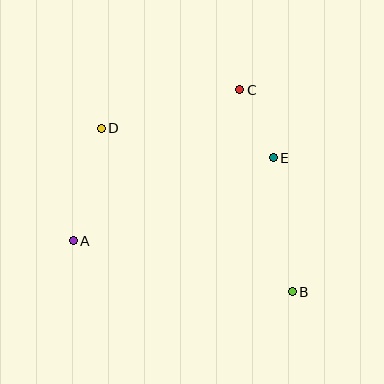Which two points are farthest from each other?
Points B and D are farthest from each other.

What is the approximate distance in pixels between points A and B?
The distance between A and B is approximately 224 pixels.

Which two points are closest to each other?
Points C and E are closest to each other.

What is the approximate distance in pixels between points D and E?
The distance between D and E is approximately 174 pixels.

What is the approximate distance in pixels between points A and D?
The distance between A and D is approximately 116 pixels.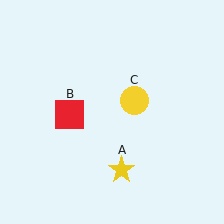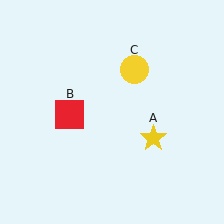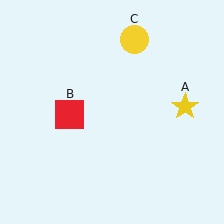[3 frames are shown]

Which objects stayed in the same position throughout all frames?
Red square (object B) remained stationary.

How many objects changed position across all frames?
2 objects changed position: yellow star (object A), yellow circle (object C).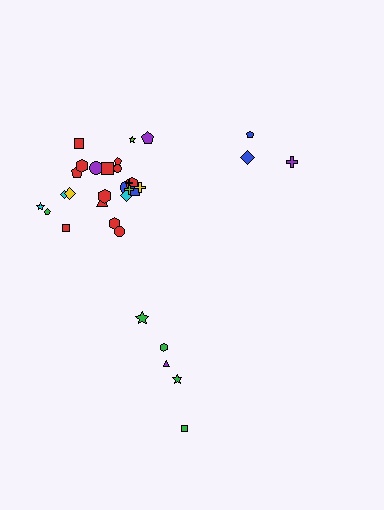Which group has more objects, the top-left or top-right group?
The top-left group.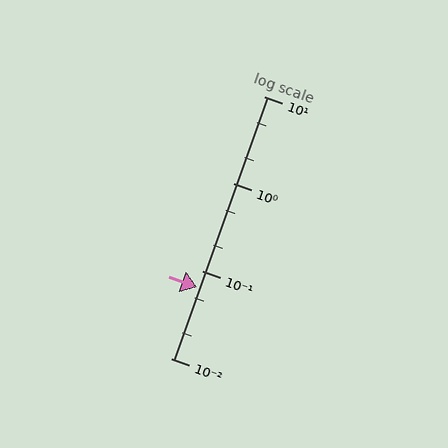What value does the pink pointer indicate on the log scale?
The pointer indicates approximately 0.065.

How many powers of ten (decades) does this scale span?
The scale spans 3 decades, from 0.01 to 10.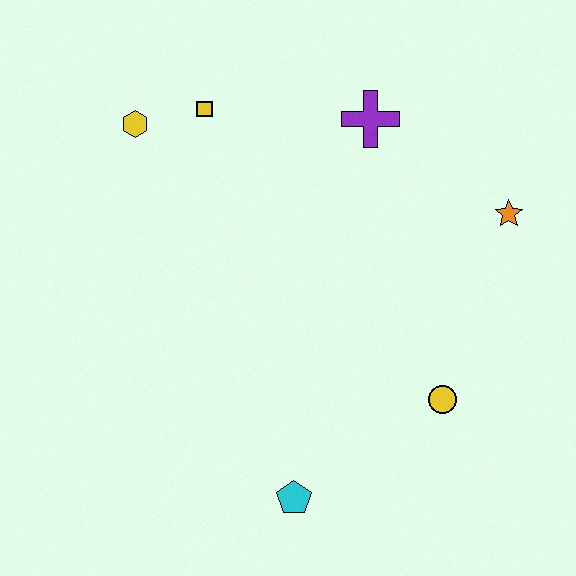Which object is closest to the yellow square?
The yellow hexagon is closest to the yellow square.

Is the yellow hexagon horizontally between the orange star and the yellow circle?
No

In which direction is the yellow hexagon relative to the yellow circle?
The yellow hexagon is to the left of the yellow circle.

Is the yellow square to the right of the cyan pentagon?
No